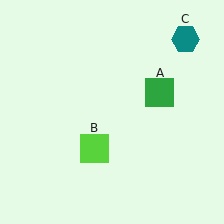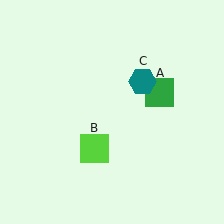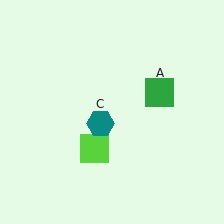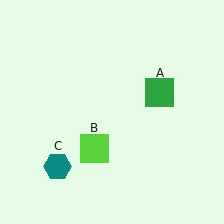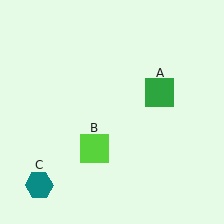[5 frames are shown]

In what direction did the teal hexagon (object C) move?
The teal hexagon (object C) moved down and to the left.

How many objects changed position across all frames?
1 object changed position: teal hexagon (object C).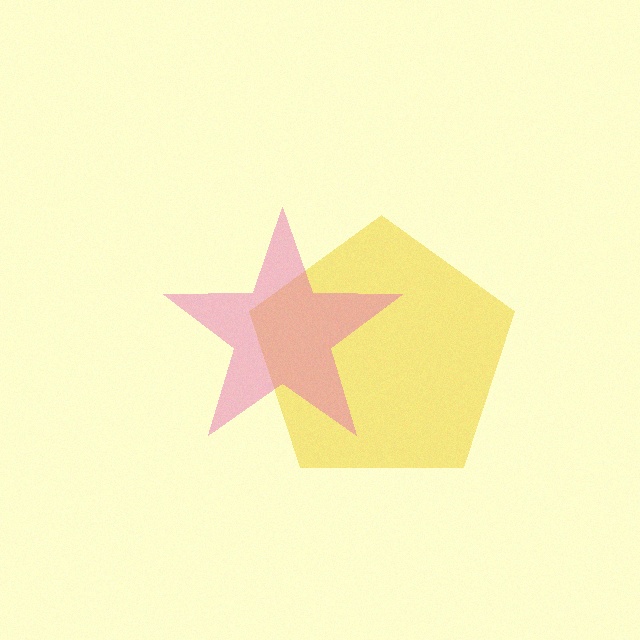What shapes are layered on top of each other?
The layered shapes are: a yellow pentagon, a pink star.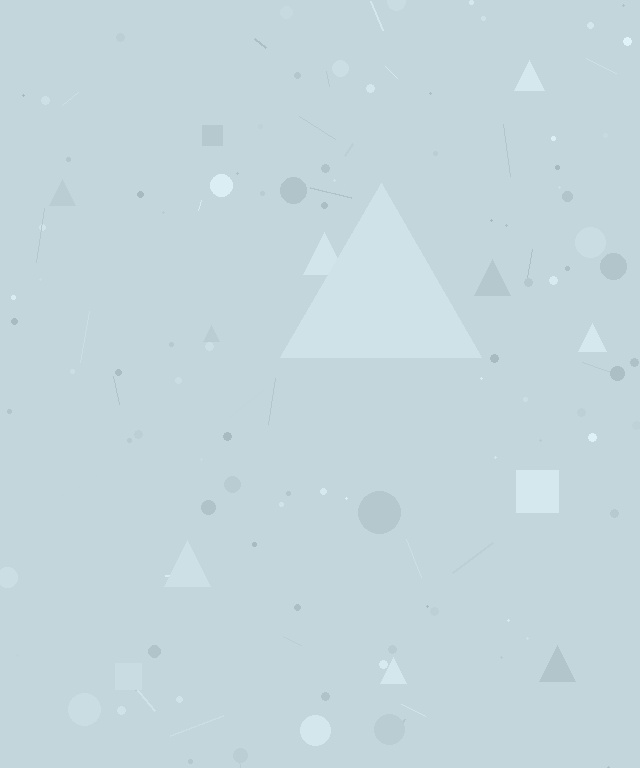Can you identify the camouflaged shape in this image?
The camouflaged shape is a triangle.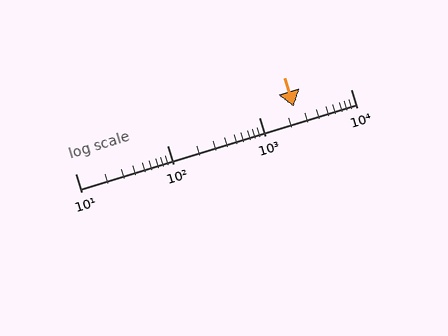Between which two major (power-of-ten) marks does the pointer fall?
The pointer is between 1000 and 10000.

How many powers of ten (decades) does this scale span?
The scale spans 3 decades, from 10 to 10000.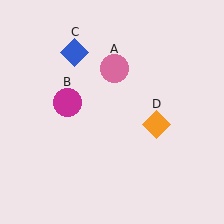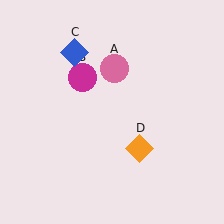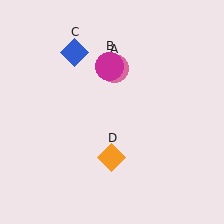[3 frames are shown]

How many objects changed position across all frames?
2 objects changed position: magenta circle (object B), orange diamond (object D).